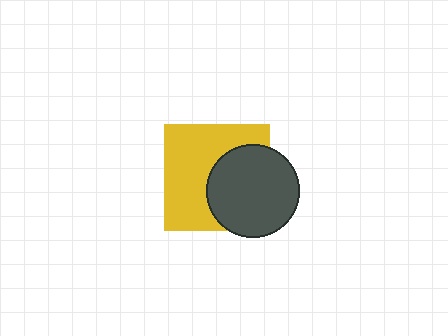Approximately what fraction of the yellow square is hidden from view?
Roughly 42% of the yellow square is hidden behind the dark gray circle.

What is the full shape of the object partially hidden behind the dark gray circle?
The partially hidden object is a yellow square.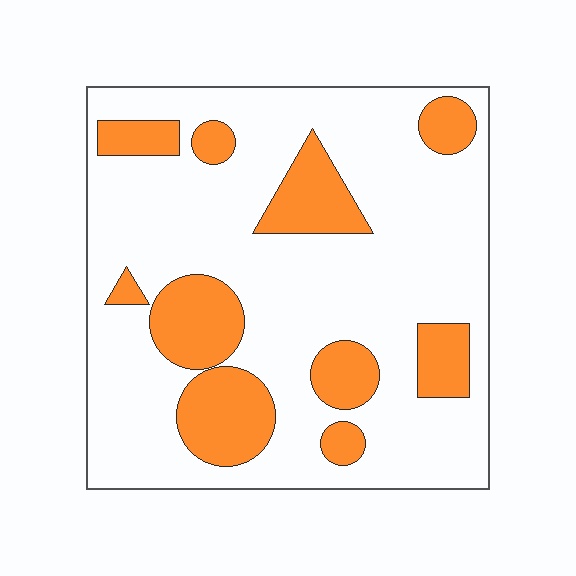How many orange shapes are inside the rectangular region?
10.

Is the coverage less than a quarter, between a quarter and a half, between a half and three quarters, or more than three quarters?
Less than a quarter.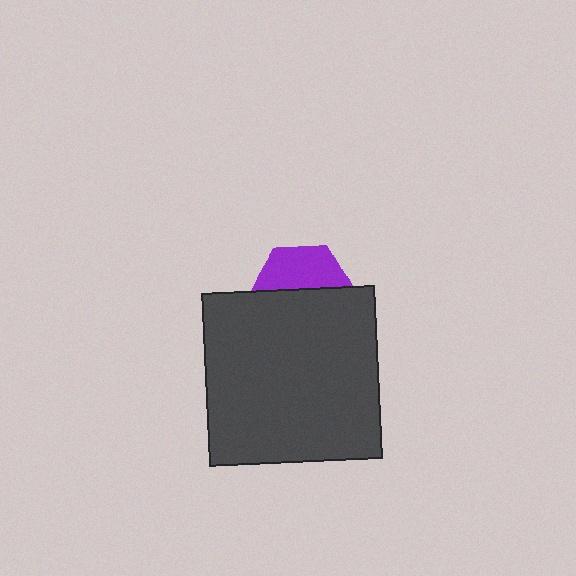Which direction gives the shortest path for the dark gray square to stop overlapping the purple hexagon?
Moving down gives the shortest separation.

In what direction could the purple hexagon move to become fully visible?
The purple hexagon could move up. That would shift it out from behind the dark gray square entirely.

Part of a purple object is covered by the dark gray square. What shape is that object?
It is a hexagon.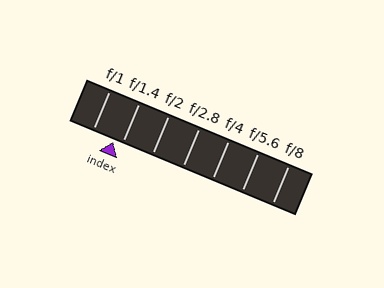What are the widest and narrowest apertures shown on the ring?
The widest aperture shown is f/1 and the narrowest is f/8.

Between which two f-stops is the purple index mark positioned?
The index mark is between f/1 and f/1.4.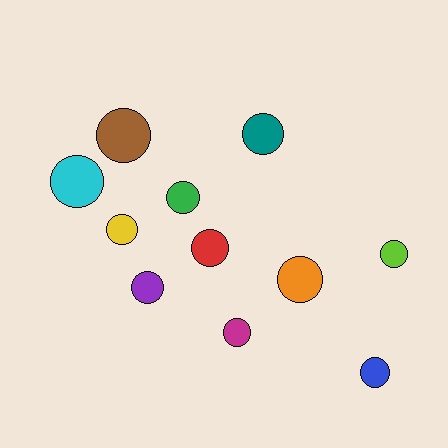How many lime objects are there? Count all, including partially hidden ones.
There is 1 lime object.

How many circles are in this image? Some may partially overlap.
There are 11 circles.